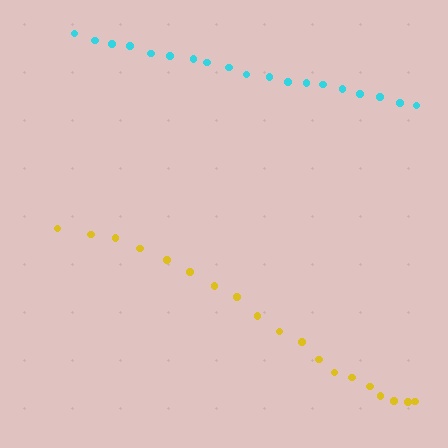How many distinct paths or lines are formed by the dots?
There are 2 distinct paths.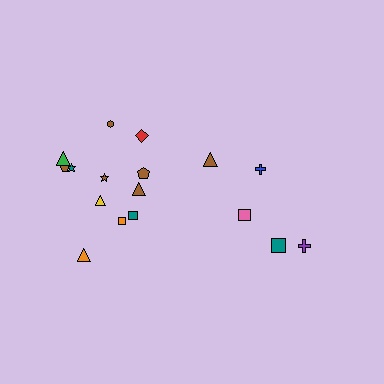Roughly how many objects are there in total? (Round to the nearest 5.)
Roughly 15 objects in total.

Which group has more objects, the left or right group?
The left group.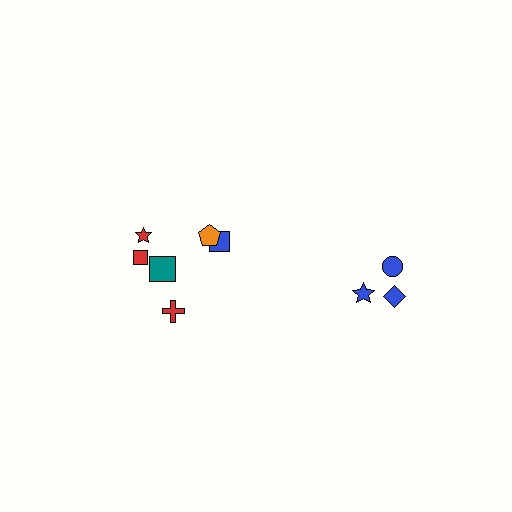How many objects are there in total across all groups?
There are 9 objects.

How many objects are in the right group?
There are 3 objects.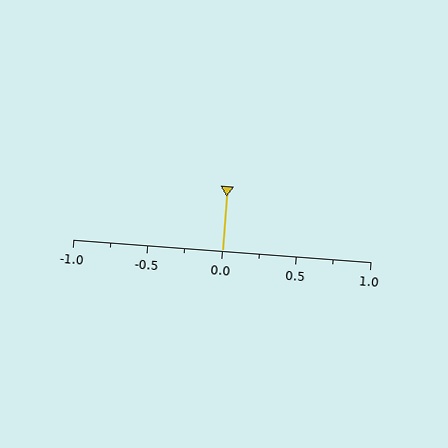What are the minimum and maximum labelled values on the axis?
The axis runs from -1.0 to 1.0.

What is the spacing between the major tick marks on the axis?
The major ticks are spaced 0.5 apart.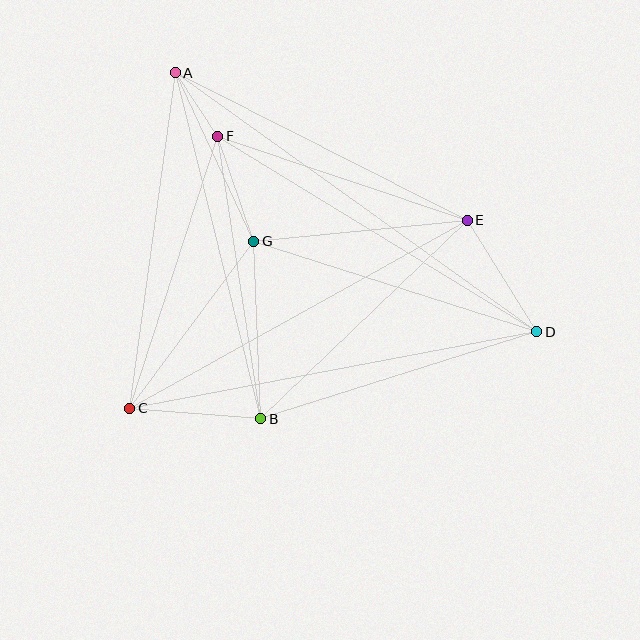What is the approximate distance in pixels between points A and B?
The distance between A and B is approximately 357 pixels.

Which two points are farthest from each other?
Points A and D are farthest from each other.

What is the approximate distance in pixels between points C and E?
The distance between C and E is approximately 386 pixels.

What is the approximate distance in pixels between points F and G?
The distance between F and G is approximately 111 pixels.